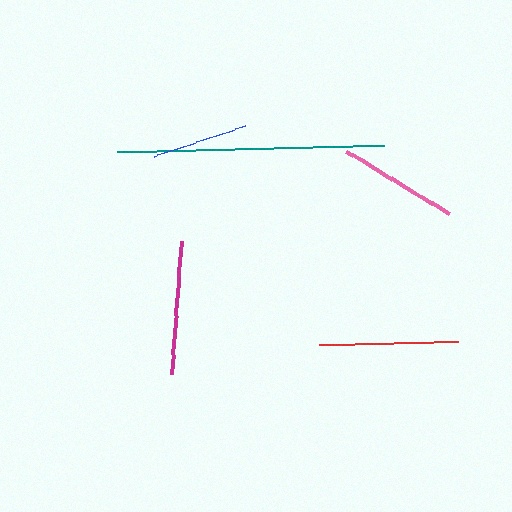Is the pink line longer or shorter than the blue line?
The pink line is longer than the blue line.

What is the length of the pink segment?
The pink segment is approximately 120 pixels long.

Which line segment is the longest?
The teal line is the longest at approximately 268 pixels.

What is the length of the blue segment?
The blue segment is approximately 95 pixels long.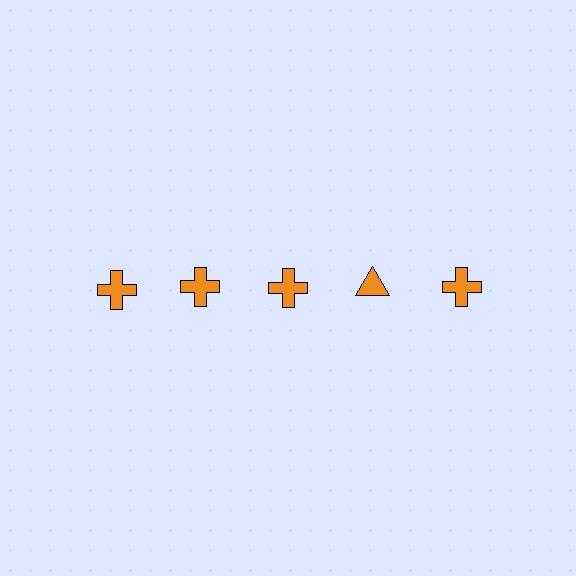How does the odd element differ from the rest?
It has a different shape: triangle instead of cross.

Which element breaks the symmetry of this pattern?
The orange triangle in the top row, second from right column breaks the symmetry. All other shapes are orange crosses.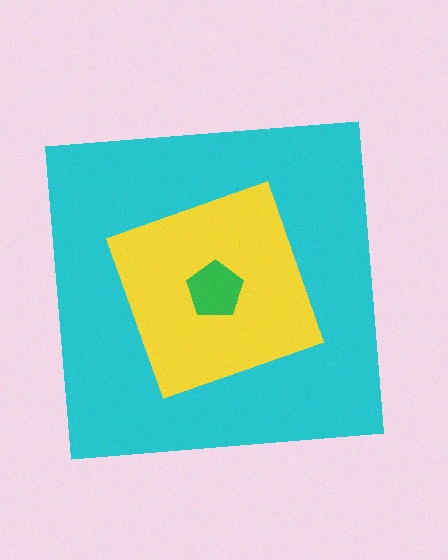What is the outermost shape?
The cyan square.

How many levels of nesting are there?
3.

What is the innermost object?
The green pentagon.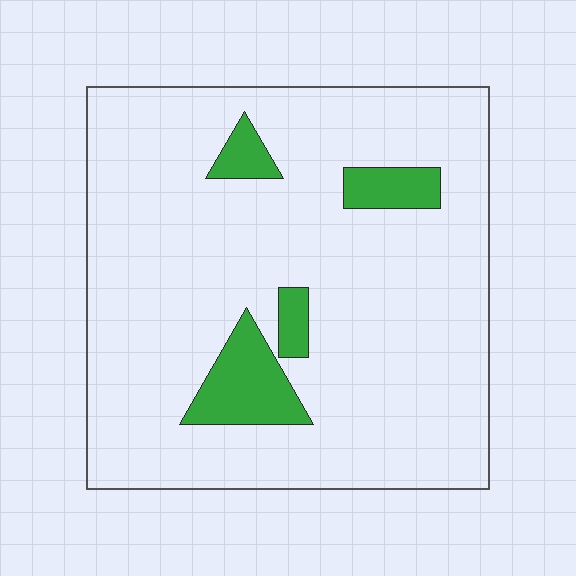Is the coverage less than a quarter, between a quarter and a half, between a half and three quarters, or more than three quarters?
Less than a quarter.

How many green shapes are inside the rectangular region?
4.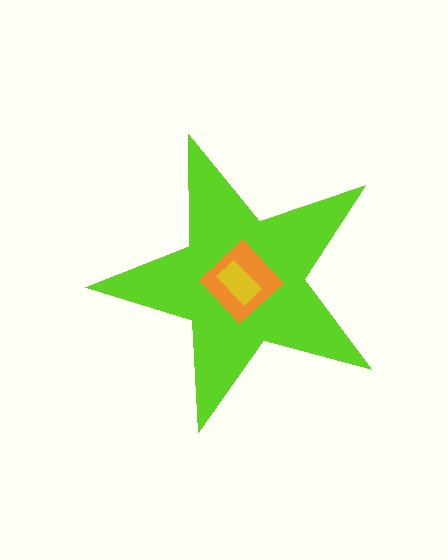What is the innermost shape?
The yellow rectangle.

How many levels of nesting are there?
3.